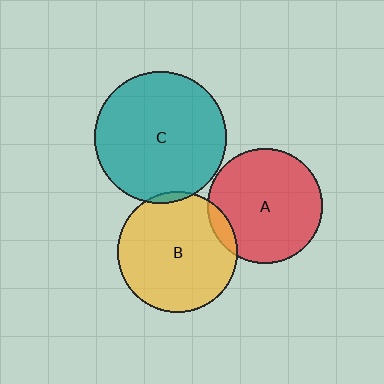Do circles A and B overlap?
Yes.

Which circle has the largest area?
Circle C (teal).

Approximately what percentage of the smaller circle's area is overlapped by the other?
Approximately 10%.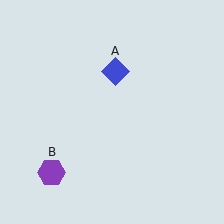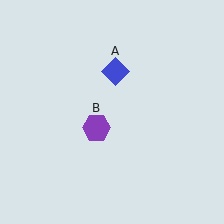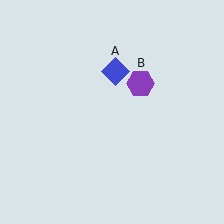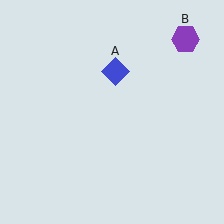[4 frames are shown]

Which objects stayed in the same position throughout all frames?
Blue diamond (object A) remained stationary.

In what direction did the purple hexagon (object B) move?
The purple hexagon (object B) moved up and to the right.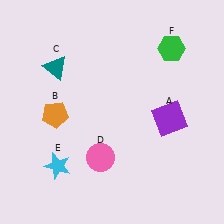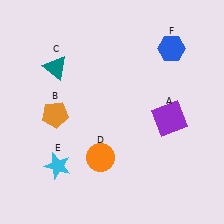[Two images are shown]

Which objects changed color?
D changed from pink to orange. F changed from green to blue.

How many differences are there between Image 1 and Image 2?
There are 2 differences between the two images.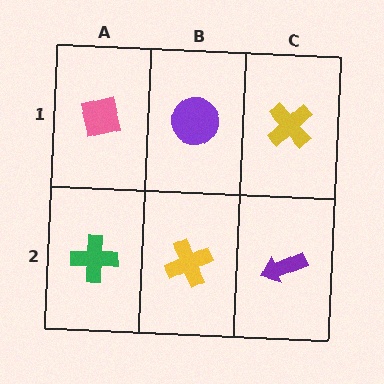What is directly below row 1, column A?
A green cross.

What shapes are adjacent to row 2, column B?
A purple circle (row 1, column B), a green cross (row 2, column A), a purple arrow (row 2, column C).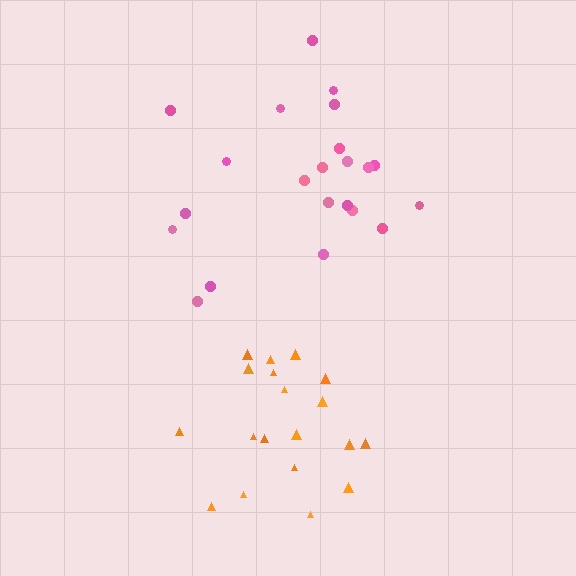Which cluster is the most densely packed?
Orange.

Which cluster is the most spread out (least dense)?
Pink.